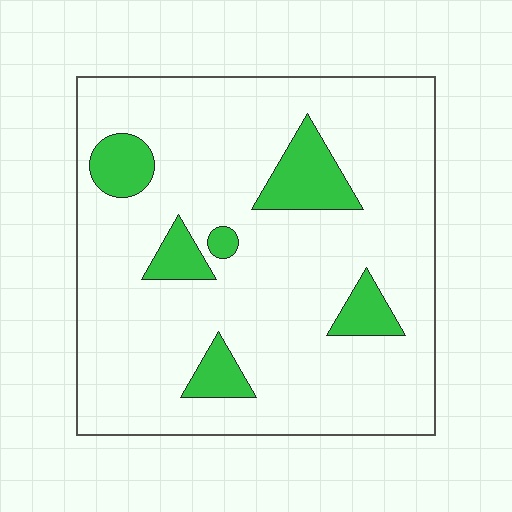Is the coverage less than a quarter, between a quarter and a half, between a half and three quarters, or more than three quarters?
Less than a quarter.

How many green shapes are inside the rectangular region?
6.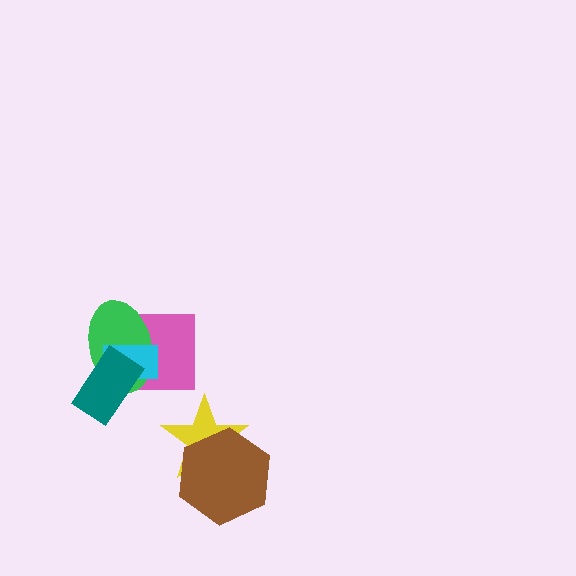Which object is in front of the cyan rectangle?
The teal rectangle is in front of the cyan rectangle.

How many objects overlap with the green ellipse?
3 objects overlap with the green ellipse.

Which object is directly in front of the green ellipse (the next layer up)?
The cyan rectangle is directly in front of the green ellipse.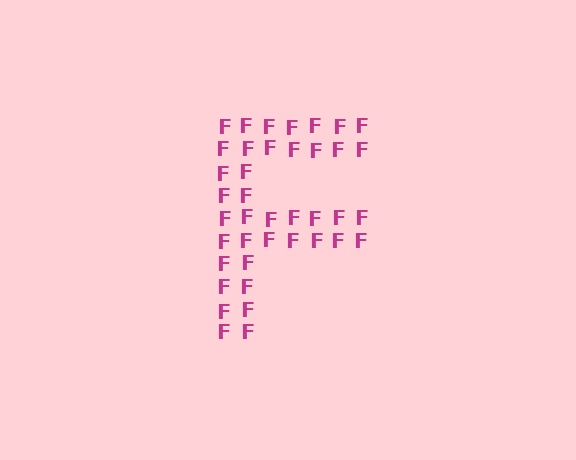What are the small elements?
The small elements are letter F's.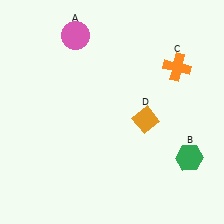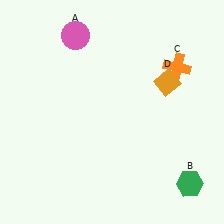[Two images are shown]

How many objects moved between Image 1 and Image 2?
2 objects moved between the two images.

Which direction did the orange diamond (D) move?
The orange diamond (D) moved up.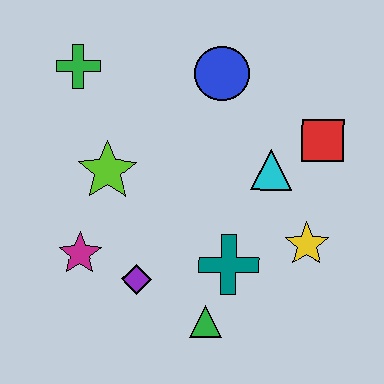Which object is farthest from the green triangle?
The green cross is farthest from the green triangle.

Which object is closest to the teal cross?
The green triangle is closest to the teal cross.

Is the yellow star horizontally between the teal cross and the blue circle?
No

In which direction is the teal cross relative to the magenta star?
The teal cross is to the right of the magenta star.